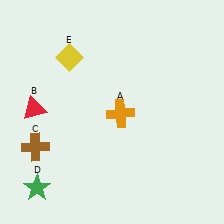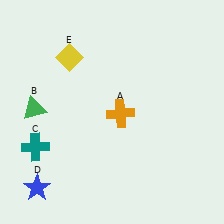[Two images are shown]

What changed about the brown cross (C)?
In Image 1, C is brown. In Image 2, it changed to teal.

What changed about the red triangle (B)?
In Image 1, B is red. In Image 2, it changed to green.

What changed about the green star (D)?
In Image 1, D is green. In Image 2, it changed to blue.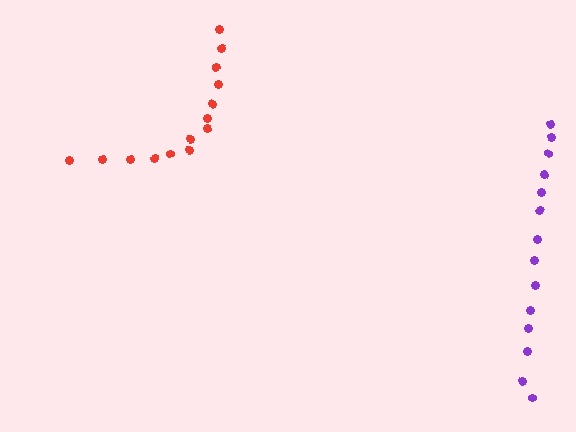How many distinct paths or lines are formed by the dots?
There are 2 distinct paths.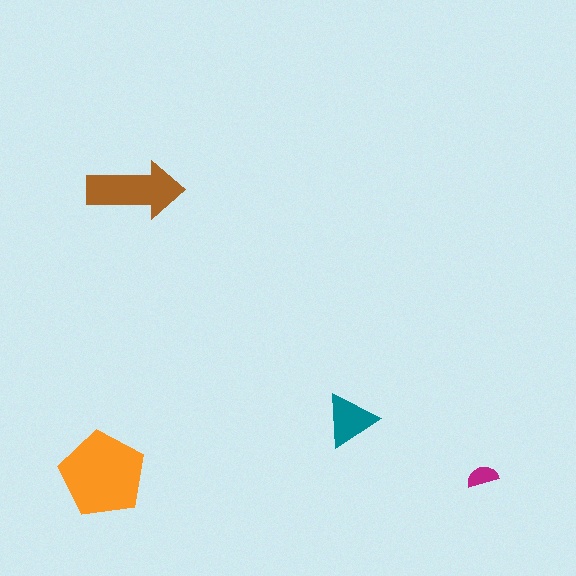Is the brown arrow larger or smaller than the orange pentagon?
Smaller.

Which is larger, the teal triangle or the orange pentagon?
The orange pentagon.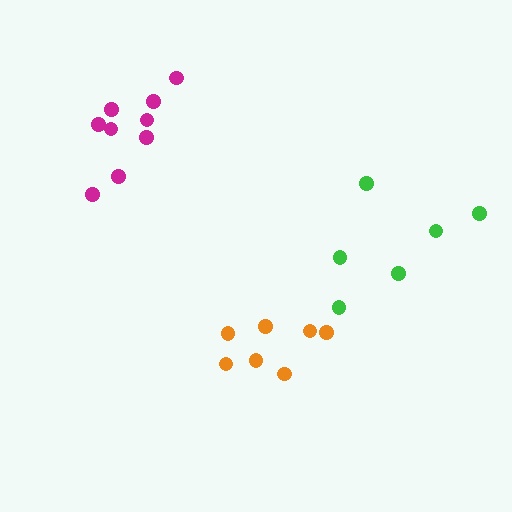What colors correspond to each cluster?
The clusters are colored: magenta, orange, green.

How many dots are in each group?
Group 1: 9 dots, Group 2: 7 dots, Group 3: 6 dots (22 total).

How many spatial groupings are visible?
There are 3 spatial groupings.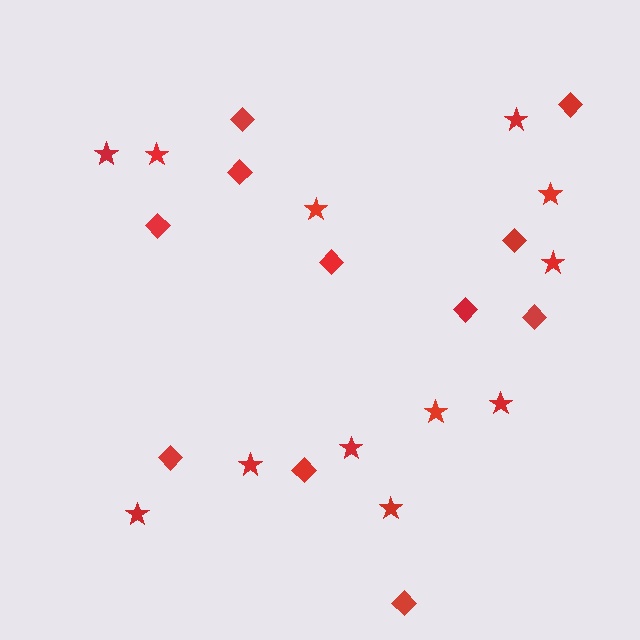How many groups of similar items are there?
There are 2 groups: one group of diamonds (11) and one group of stars (12).